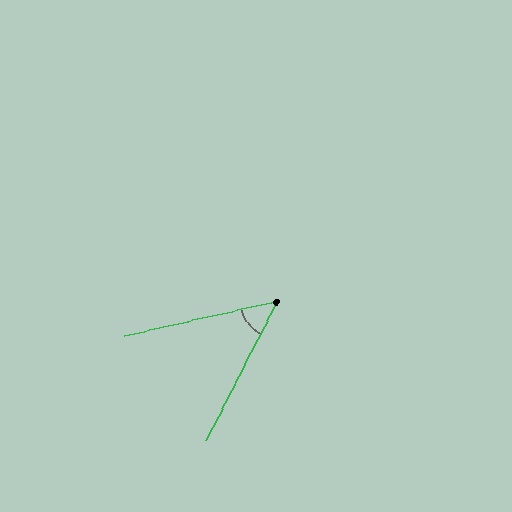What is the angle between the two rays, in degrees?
Approximately 50 degrees.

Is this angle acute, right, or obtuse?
It is acute.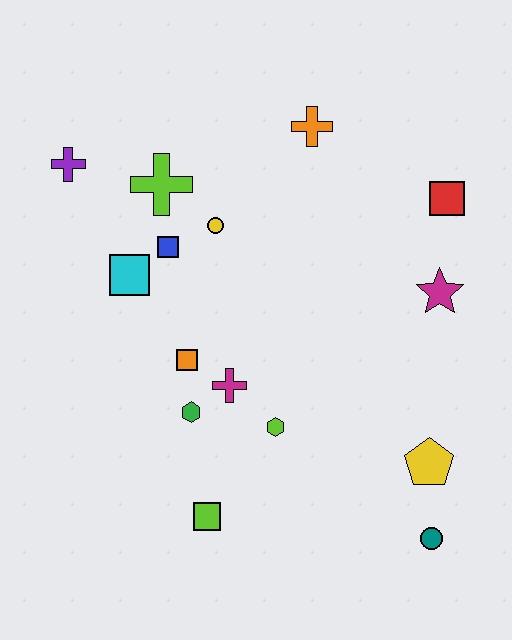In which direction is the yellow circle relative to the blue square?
The yellow circle is to the right of the blue square.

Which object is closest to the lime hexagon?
The magenta cross is closest to the lime hexagon.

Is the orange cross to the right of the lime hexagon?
Yes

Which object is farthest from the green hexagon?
The red square is farthest from the green hexagon.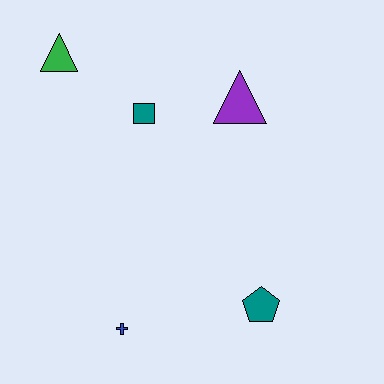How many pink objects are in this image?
There are no pink objects.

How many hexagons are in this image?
There are no hexagons.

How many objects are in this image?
There are 5 objects.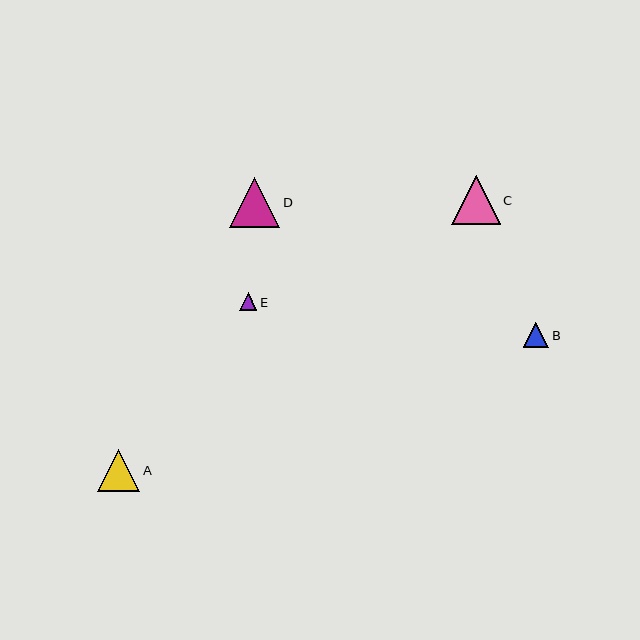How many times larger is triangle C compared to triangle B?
Triangle C is approximately 1.9 times the size of triangle B.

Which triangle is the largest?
Triangle D is the largest with a size of approximately 50 pixels.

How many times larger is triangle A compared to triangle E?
Triangle A is approximately 2.4 times the size of triangle E.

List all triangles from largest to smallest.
From largest to smallest: D, C, A, B, E.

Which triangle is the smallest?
Triangle E is the smallest with a size of approximately 18 pixels.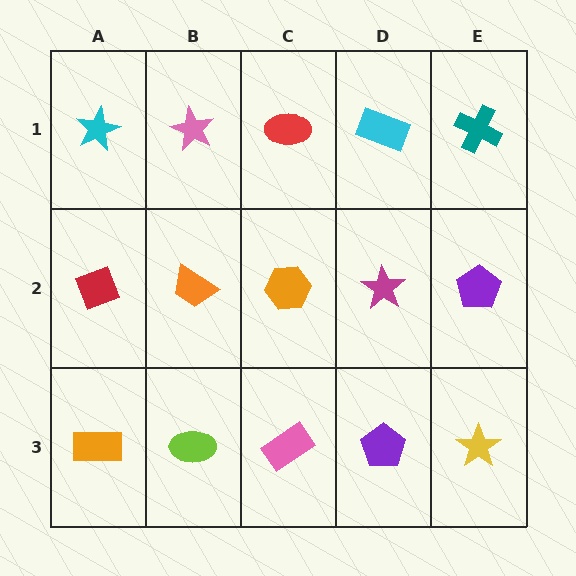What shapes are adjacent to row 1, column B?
An orange trapezoid (row 2, column B), a cyan star (row 1, column A), a red ellipse (row 1, column C).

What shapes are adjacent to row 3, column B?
An orange trapezoid (row 2, column B), an orange rectangle (row 3, column A), a pink rectangle (row 3, column C).